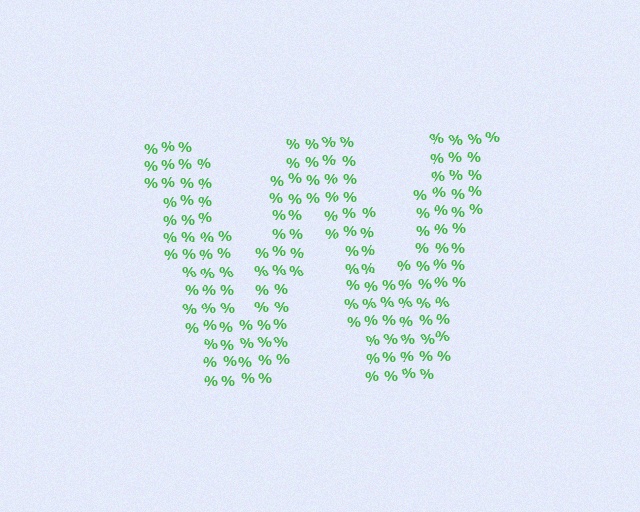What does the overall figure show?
The overall figure shows the letter W.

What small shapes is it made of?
It is made of small percent signs.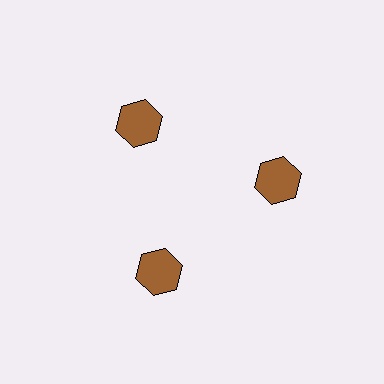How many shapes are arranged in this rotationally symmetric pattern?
There are 3 shapes, arranged in 3 groups of 1.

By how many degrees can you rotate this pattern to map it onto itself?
The pattern maps onto itself every 120 degrees of rotation.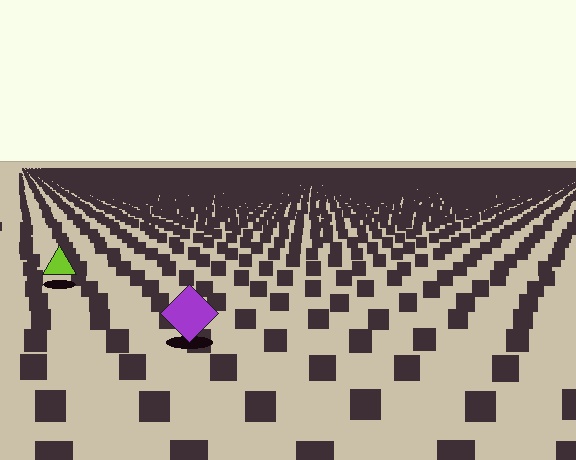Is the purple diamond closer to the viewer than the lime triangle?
Yes. The purple diamond is closer — you can tell from the texture gradient: the ground texture is coarser near it.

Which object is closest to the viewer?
The purple diamond is closest. The texture marks near it are larger and more spread out.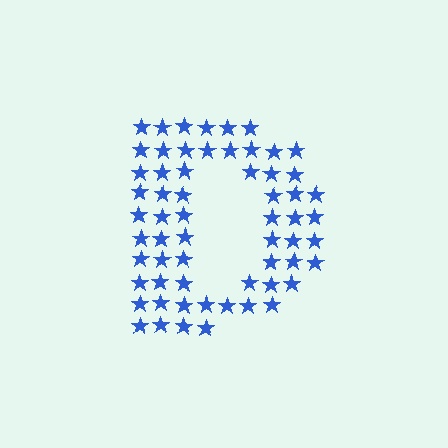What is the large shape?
The large shape is the letter D.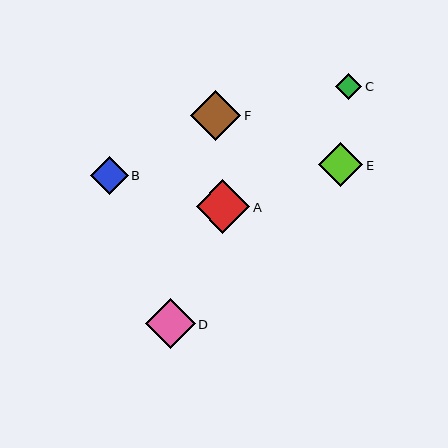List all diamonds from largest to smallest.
From largest to smallest: A, D, F, E, B, C.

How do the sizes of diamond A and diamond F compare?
Diamond A and diamond F are approximately the same size.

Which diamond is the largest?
Diamond A is the largest with a size of approximately 54 pixels.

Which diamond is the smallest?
Diamond C is the smallest with a size of approximately 27 pixels.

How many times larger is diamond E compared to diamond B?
Diamond E is approximately 1.1 times the size of diamond B.